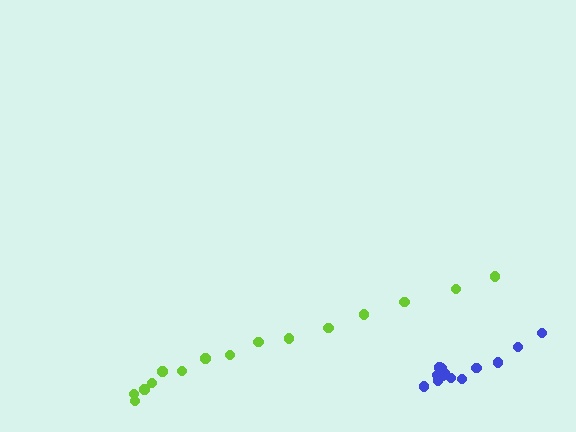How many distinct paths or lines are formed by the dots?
There are 2 distinct paths.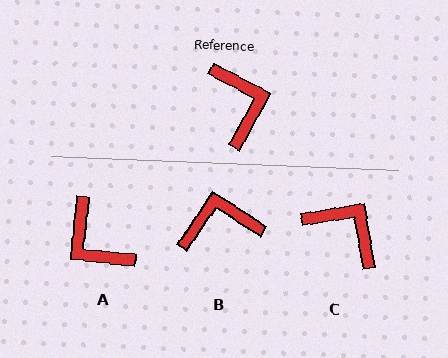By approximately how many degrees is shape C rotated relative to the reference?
Approximately 37 degrees counter-clockwise.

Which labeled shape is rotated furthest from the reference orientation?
A, about 158 degrees away.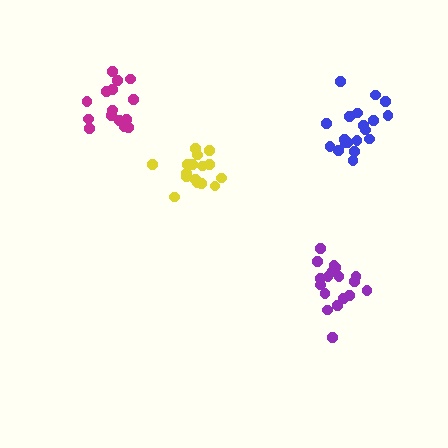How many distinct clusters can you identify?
There are 4 distinct clusters.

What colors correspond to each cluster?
The clusters are colored: yellow, magenta, blue, purple.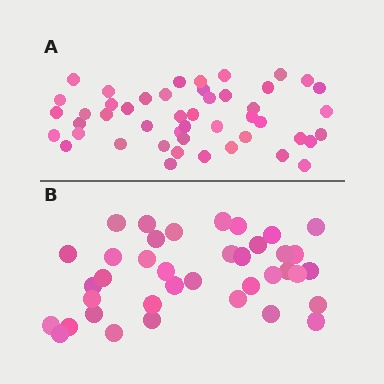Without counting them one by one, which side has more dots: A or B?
Region A (the top region) has more dots.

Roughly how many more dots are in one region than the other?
Region A has roughly 8 or so more dots than region B.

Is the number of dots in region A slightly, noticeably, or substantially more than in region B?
Region A has only slightly more — the two regions are fairly close. The ratio is roughly 1.2 to 1.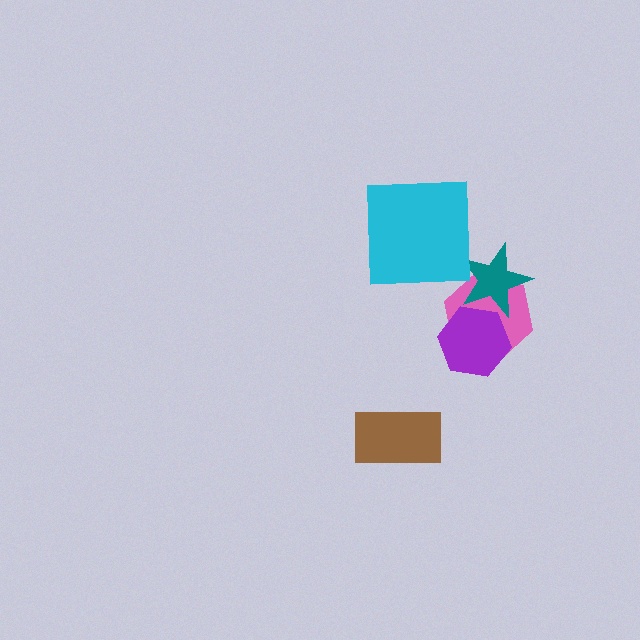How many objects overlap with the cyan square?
0 objects overlap with the cyan square.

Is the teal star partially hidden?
Yes, it is partially covered by another shape.